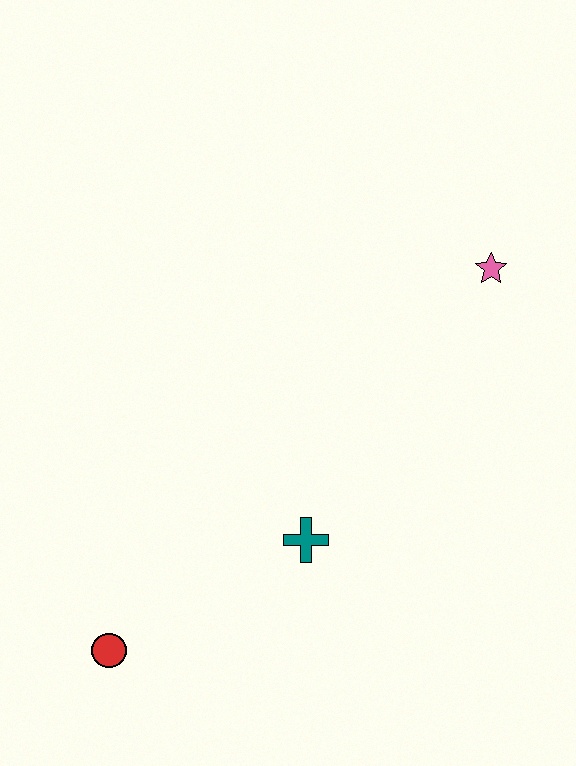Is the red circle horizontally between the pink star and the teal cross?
No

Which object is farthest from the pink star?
The red circle is farthest from the pink star.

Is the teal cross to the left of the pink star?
Yes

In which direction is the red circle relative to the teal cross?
The red circle is to the left of the teal cross.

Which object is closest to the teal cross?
The red circle is closest to the teal cross.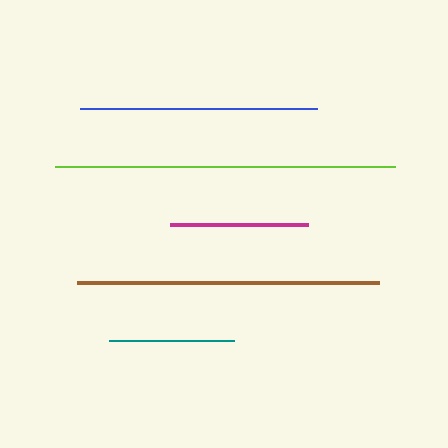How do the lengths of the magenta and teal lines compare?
The magenta and teal lines are approximately the same length.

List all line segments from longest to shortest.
From longest to shortest: lime, brown, blue, magenta, teal.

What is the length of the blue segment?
The blue segment is approximately 237 pixels long.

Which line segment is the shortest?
The teal line is the shortest at approximately 126 pixels.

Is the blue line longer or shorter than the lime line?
The lime line is longer than the blue line.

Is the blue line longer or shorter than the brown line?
The brown line is longer than the blue line.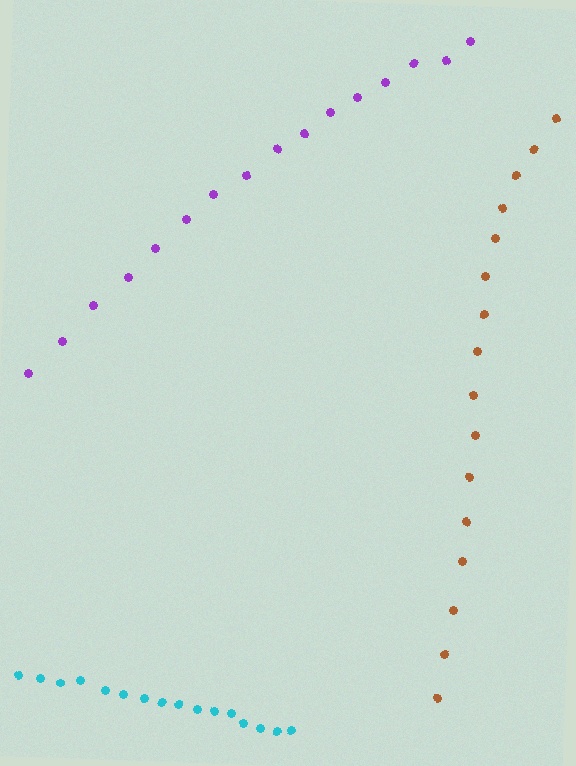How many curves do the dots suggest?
There are 3 distinct paths.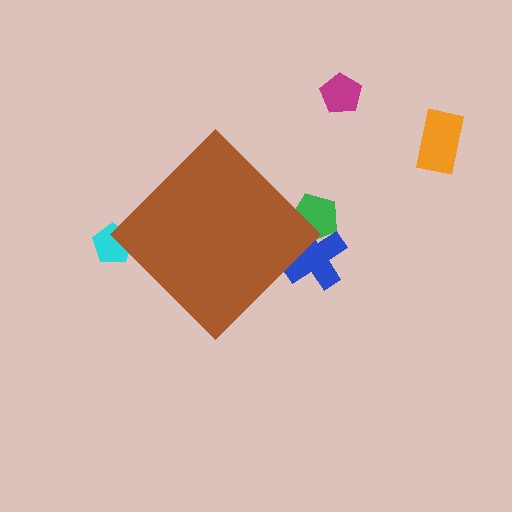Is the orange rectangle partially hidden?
No, the orange rectangle is fully visible.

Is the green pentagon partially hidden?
Yes, the green pentagon is partially hidden behind the brown diamond.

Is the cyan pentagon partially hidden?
Yes, the cyan pentagon is partially hidden behind the brown diamond.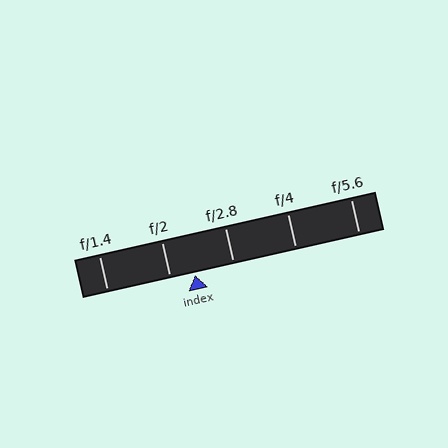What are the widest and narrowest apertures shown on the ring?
The widest aperture shown is f/1.4 and the narrowest is f/5.6.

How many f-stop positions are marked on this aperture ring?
There are 5 f-stop positions marked.